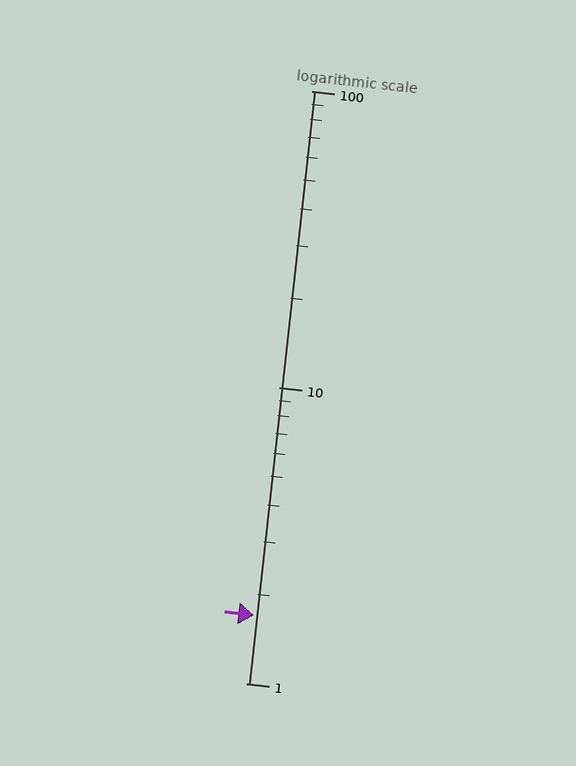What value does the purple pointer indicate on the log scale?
The pointer indicates approximately 1.7.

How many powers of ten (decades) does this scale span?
The scale spans 2 decades, from 1 to 100.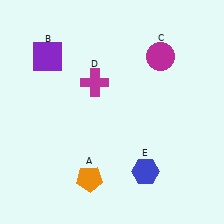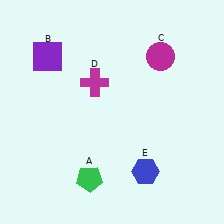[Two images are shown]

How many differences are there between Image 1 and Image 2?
There is 1 difference between the two images.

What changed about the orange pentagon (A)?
In Image 1, A is orange. In Image 2, it changed to green.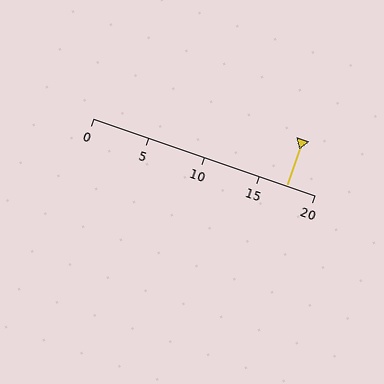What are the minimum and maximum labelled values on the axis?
The axis runs from 0 to 20.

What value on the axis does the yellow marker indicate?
The marker indicates approximately 17.5.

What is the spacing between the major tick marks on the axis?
The major ticks are spaced 5 apart.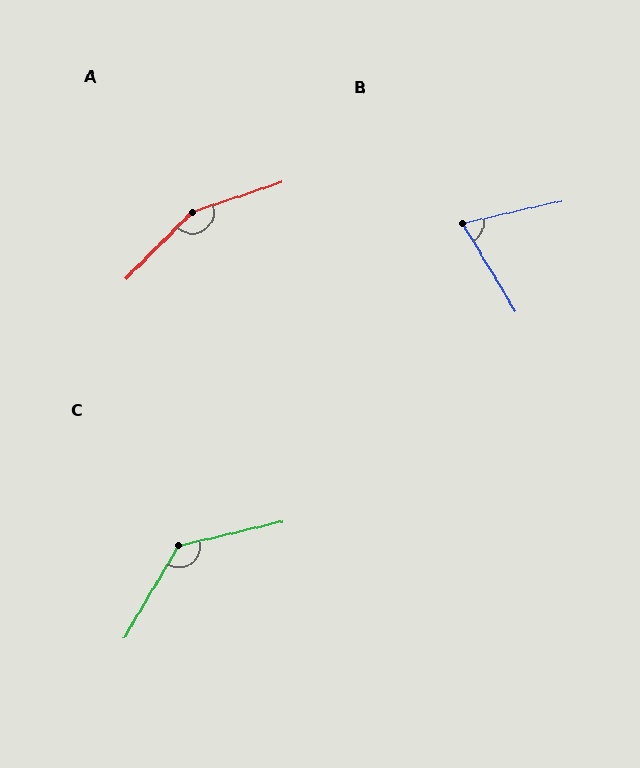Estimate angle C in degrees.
Approximately 134 degrees.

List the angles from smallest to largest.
B (72°), C (134°), A (153°).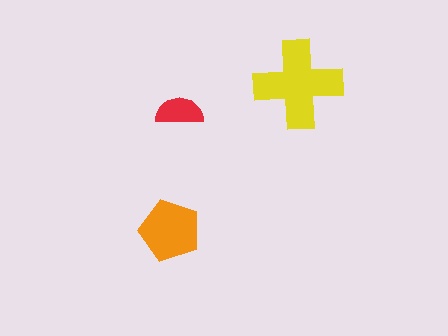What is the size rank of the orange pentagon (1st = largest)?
2nd.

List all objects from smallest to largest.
The red semicircle, the orange pentagon, the yellow cross.